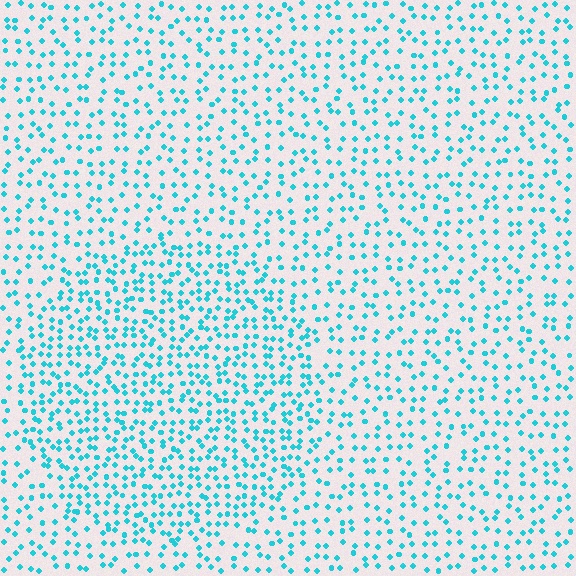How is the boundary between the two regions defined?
The boundary is defined by a change in element density (approximately 1.7x ratio). All elements are the same color, size, and shape.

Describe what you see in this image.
The image contains small cyan elements arranged at two different densities. A circle-shaped region is visible where the elements are more densely packed than the surrounding area.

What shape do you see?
I see a circle.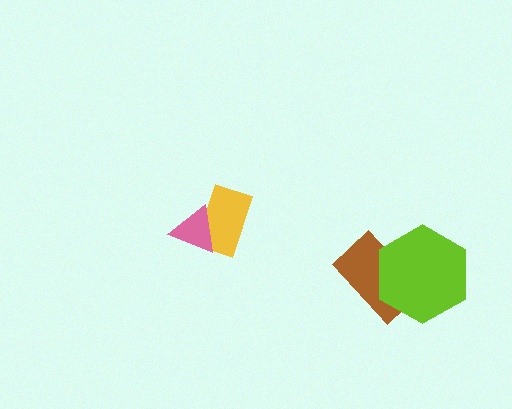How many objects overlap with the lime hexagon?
1 object overlaps with the lime hexagon.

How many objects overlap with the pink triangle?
1 object overlaps with the pink triangle.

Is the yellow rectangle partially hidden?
Yes, it is partially covered by another shape.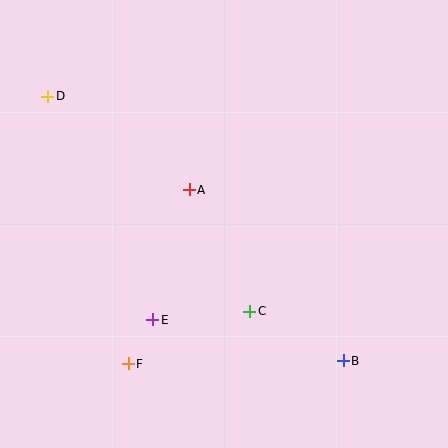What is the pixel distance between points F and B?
The distance between F and B is 215 pixels.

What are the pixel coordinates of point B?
Point B is at (343, 361).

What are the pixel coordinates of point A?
Point A is at (189, 190).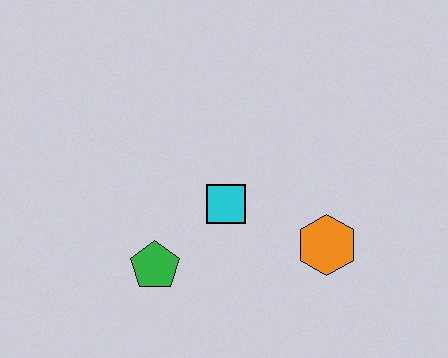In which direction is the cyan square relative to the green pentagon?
The cyan square is to the right of the green pentagon.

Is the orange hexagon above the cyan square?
No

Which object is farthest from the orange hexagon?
The green pentagon is farthest from the orange hexagon.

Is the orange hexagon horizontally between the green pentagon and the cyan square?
No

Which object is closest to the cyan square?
The green pentagon is closest to the cyan square.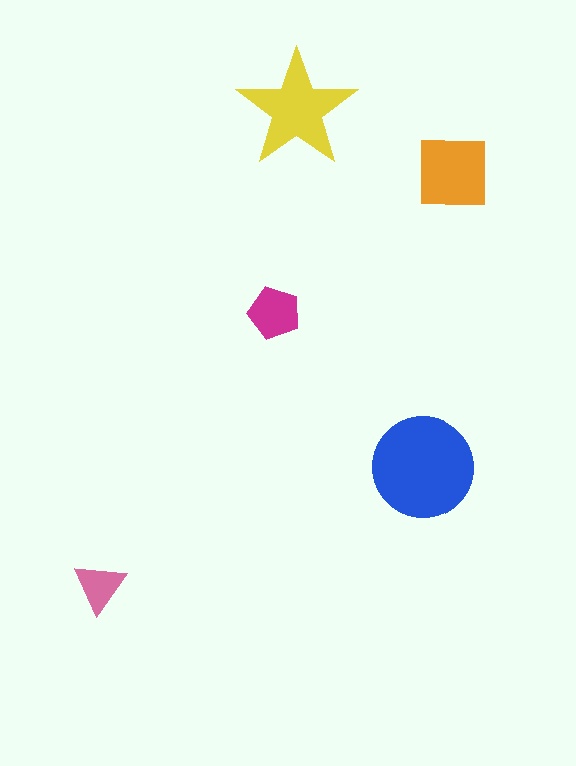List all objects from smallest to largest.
The pink triangle, the magenta pentagon, the orange square, the yellow star, the blue circle.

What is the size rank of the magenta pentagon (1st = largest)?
4th.